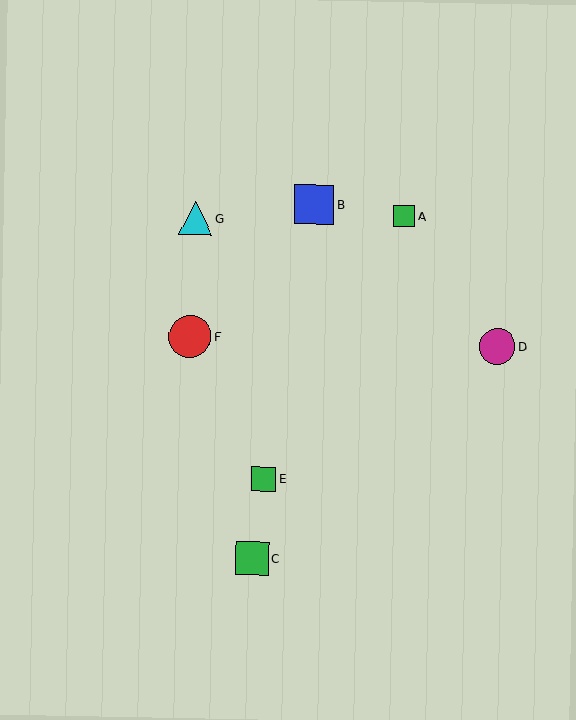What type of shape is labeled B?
Shape B is a blue square.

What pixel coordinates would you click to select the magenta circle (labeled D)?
Click at (497, 347) to select the magenta circle D.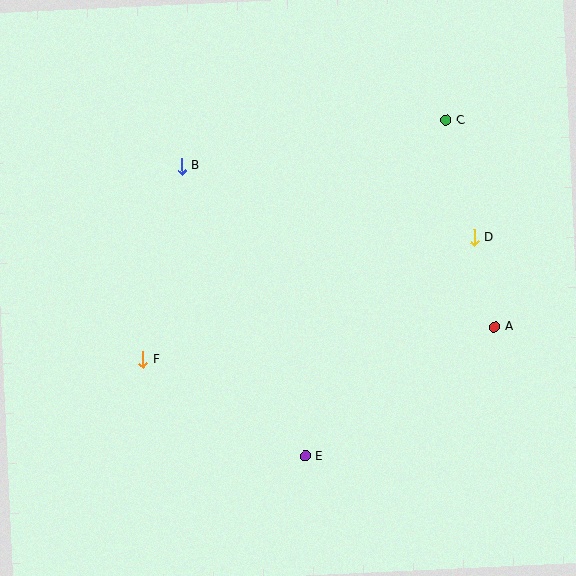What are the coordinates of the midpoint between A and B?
The midpoint between A and B is at (338, 246).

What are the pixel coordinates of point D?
Point D is at (474, 238).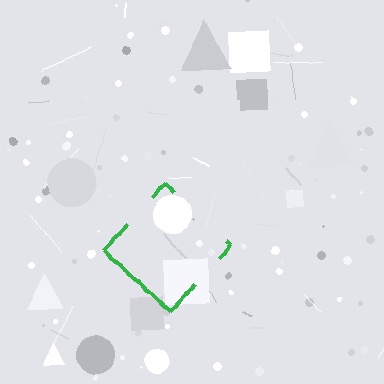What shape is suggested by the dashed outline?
The dashed outline suggests a diamond.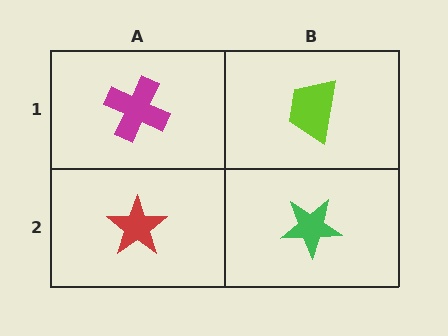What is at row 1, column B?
A lime trapezoid.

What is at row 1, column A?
A magenta cross.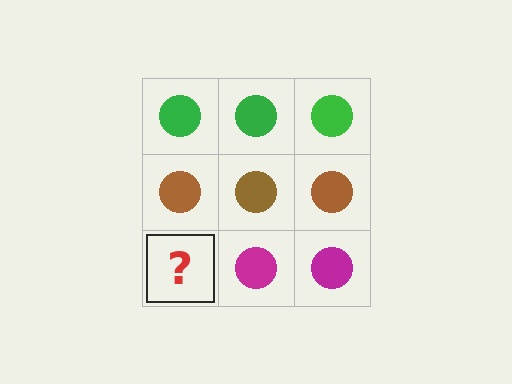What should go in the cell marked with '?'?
The missing cell should contain a magenta circle.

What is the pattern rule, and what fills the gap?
The rule is that each row has a consistent color. The gap should be filled with a magenta circle.